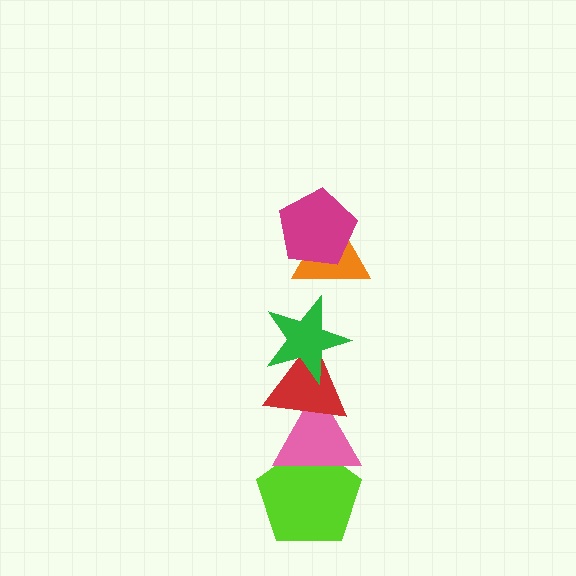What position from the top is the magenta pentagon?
The magenta pentagon is 1st from the top.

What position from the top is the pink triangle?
The pink triangle is 5th from the top.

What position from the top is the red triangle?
The red triangle is 4th from the top.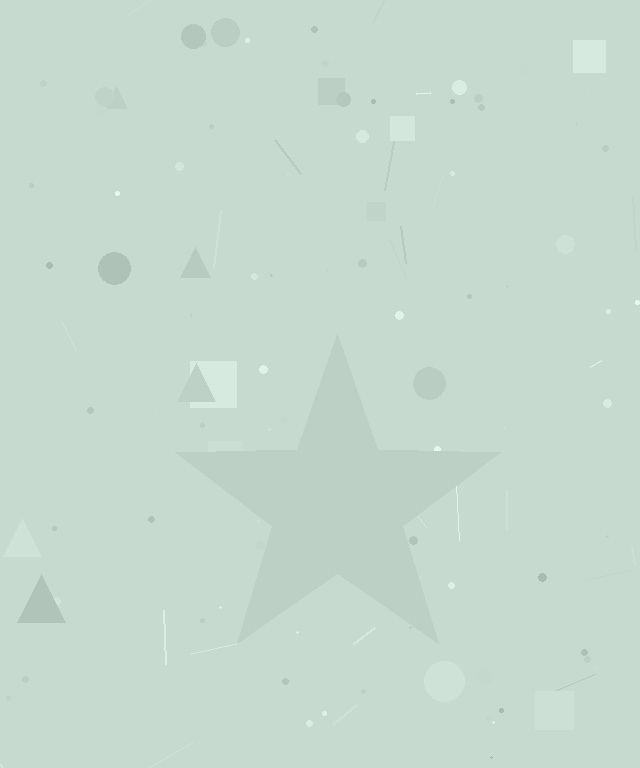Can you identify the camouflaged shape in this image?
The camouflaged shape is a star.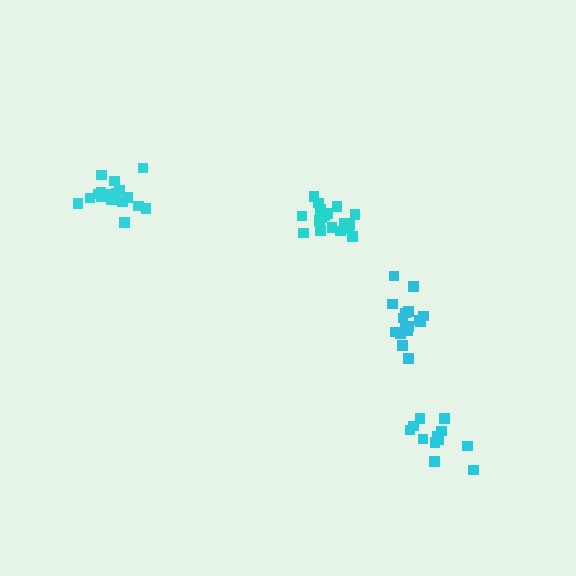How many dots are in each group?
Group 1: 12 dots, Group 2: 18 dots, Group 3: 18 dots, Group 4: 16 dots (64 total).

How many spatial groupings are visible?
There are 4 spatial groupings.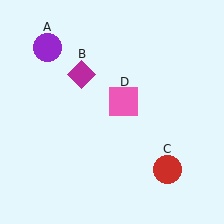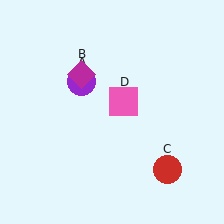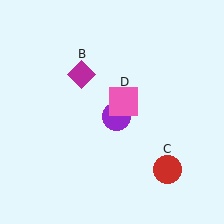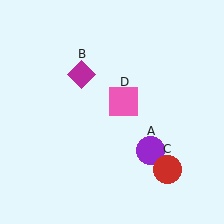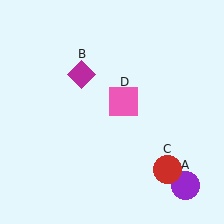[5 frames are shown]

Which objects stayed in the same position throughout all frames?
Magenta diamond (object B) and red circle (object C) and pink square (object D) remained stationary.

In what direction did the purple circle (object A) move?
The purple circle (object A) moved down and to the right.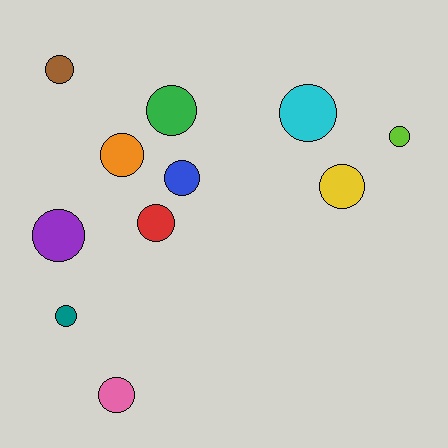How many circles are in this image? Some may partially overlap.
There are 11 circles.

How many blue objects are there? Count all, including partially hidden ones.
There is 1 blue object.